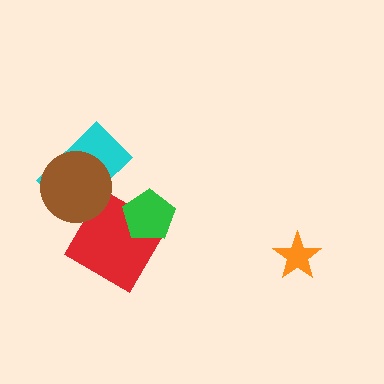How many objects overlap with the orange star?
0 objects overlap with the orange star.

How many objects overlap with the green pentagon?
1 object overlaps with the green pentagon.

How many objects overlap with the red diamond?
1 object overlaps with the red diamond.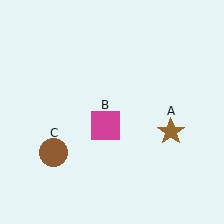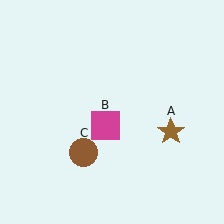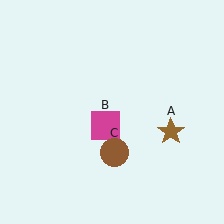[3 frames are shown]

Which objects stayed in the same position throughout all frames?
Brown star (object A) and magenta square (object B) remained stationary.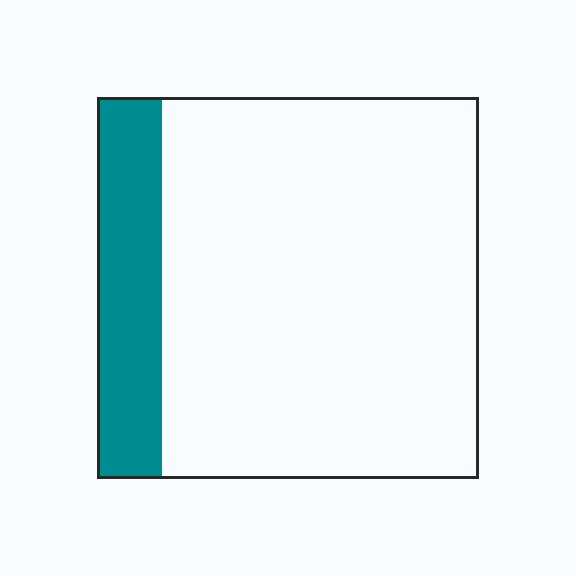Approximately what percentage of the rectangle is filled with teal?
Approximately 15%.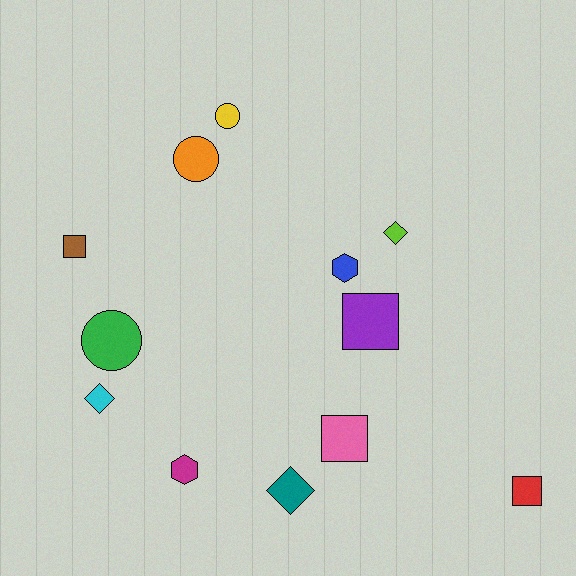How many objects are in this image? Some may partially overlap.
There are 12 objects.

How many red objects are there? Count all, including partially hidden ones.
There is 1 red object.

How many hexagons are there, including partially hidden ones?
There are 2 hexagons.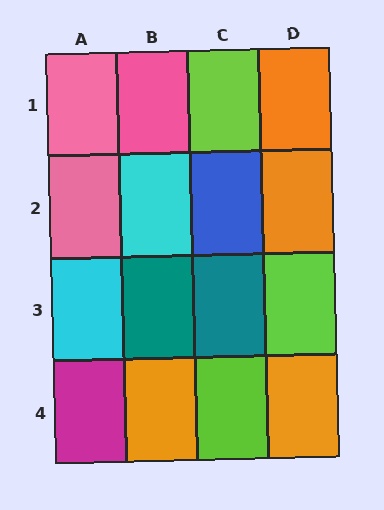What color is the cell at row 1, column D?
Orange.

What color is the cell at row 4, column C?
Lime.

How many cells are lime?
3 cells are lime.